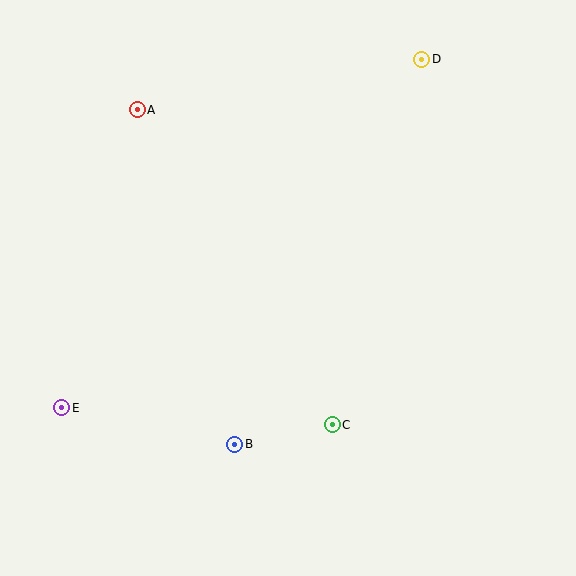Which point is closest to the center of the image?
Point C at (332, 425) is closest to the center.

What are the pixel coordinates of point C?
Point C is at (332, 425).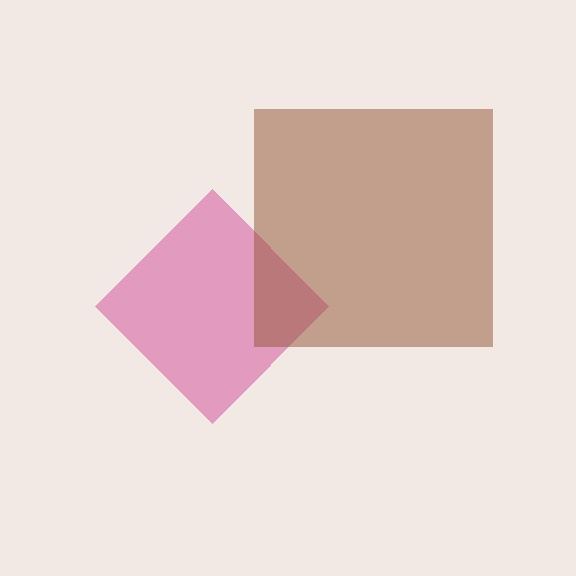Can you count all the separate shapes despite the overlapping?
Yes, there are 2 separate shapes.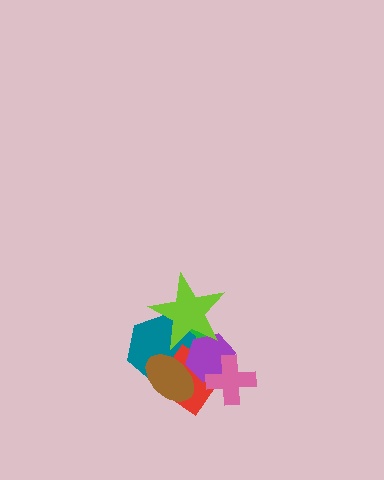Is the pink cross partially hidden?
No, no other shape covers it.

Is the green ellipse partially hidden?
Yes, it is partially covered by another shape.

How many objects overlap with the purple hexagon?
6 objects overlap with the purple hexagon.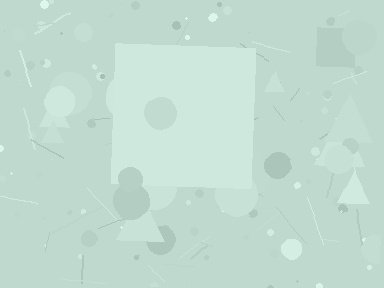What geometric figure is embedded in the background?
A square is embedded in the background.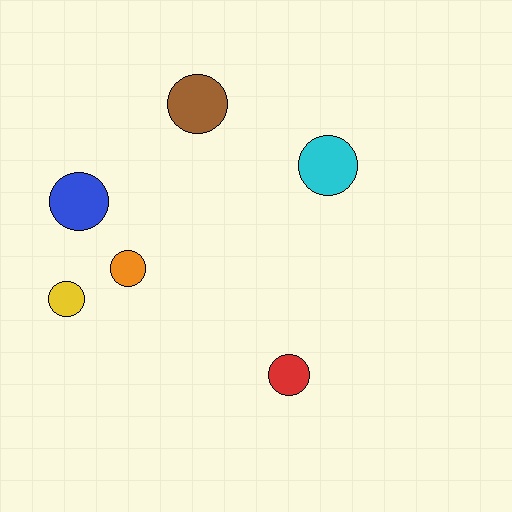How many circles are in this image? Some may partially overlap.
There are 6 circles.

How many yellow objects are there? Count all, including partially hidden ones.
There is 1 yellow object.